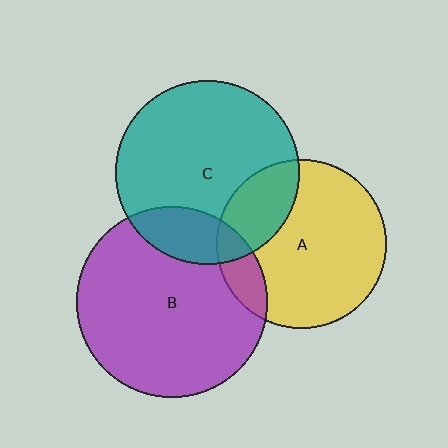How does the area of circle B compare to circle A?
Approximately 1.3 times.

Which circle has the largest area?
Circle B (purple).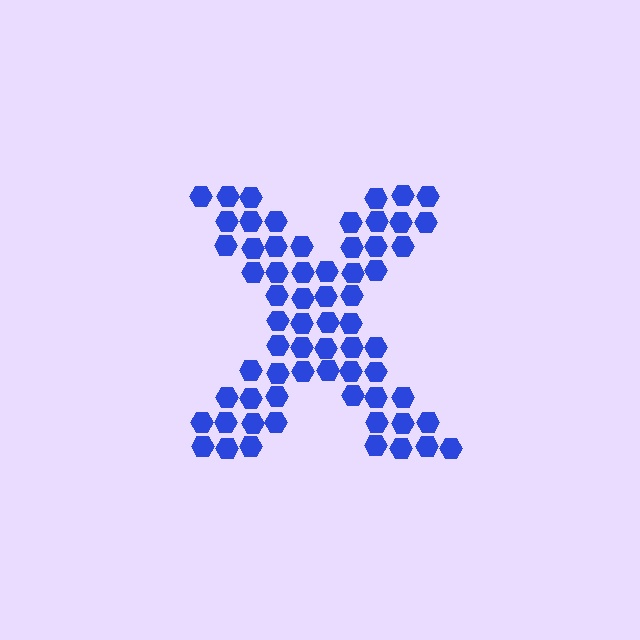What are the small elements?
The small elements are hexagons.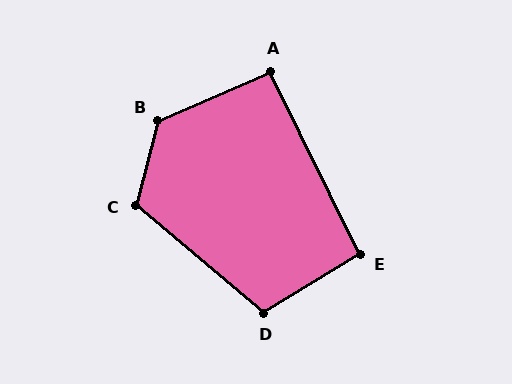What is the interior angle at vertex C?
Approximately 115 degrees (obtuse).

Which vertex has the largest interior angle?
B, at approximately 128 degrees.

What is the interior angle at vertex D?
Approximately 109 degrees (obtuse).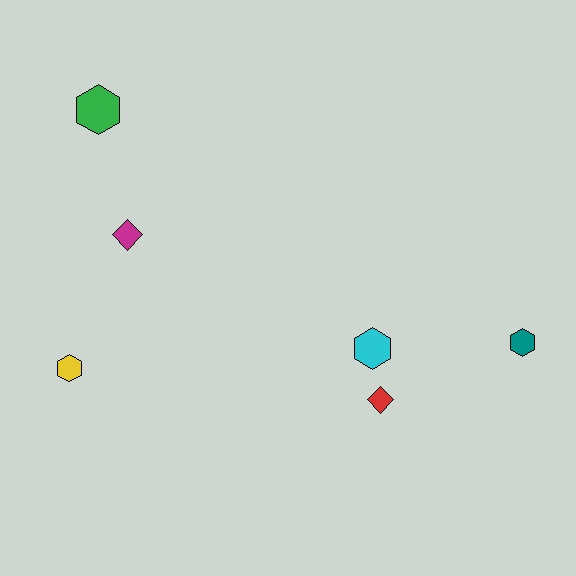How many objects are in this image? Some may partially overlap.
There are 6 objects.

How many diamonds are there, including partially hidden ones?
There are 2 diamonds.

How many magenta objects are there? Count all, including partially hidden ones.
There is 1 magenta object.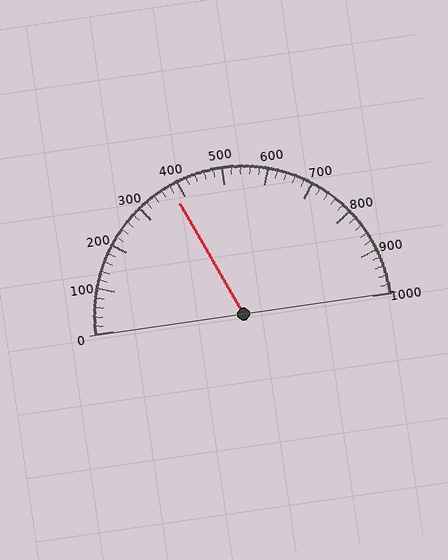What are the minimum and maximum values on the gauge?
The gauge ranges from 0 to 1000.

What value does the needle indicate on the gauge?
The needle indicates approximately 380.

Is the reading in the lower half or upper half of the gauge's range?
The reading is in the lower half of the range (0 to 1000).